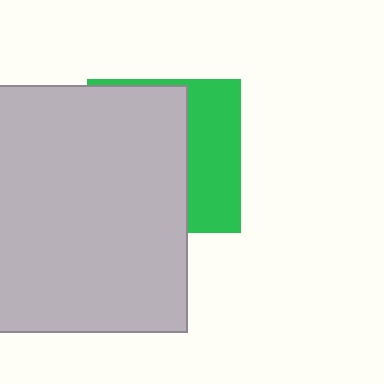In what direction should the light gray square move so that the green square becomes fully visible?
The light gray square should move left. That is the shortest direction to clear the overlap and leave the green square fully visible.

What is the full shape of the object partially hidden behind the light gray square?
The partially hidden object is a green square.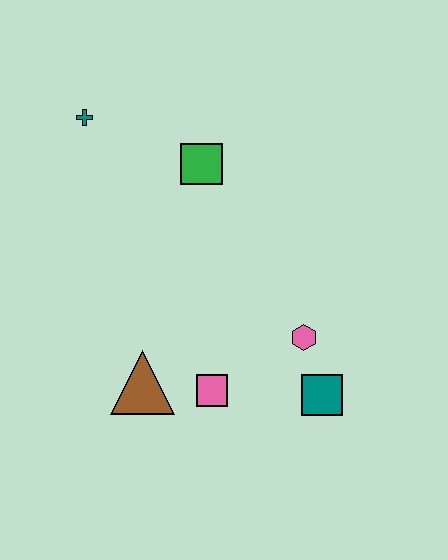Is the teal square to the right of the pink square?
Yes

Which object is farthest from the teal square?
The teal cross is farthest from the teal square.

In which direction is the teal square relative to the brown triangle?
The teal square is to the right of the brown triangle.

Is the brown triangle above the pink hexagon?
No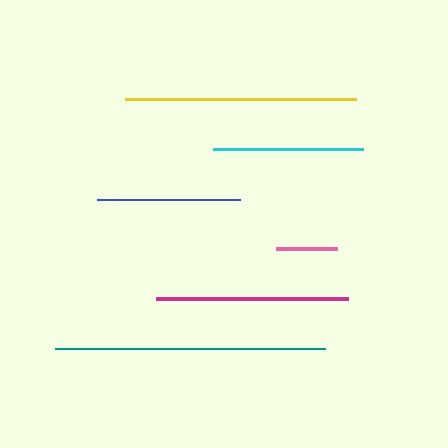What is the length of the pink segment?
The pink segment is approximately 61 pixels long.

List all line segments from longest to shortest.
From longest to shortest: teal, yellow, magenta, cyan, blue, pink.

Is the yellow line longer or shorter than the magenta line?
The yellow line is longer than the magenta line.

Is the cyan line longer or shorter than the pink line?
The cyan line is longer than the pink line.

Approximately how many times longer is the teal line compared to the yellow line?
The teal line is approximately 1.2 times the length of the yellow line.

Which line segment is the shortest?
The pink line is the shortest at approximately 61 pixels.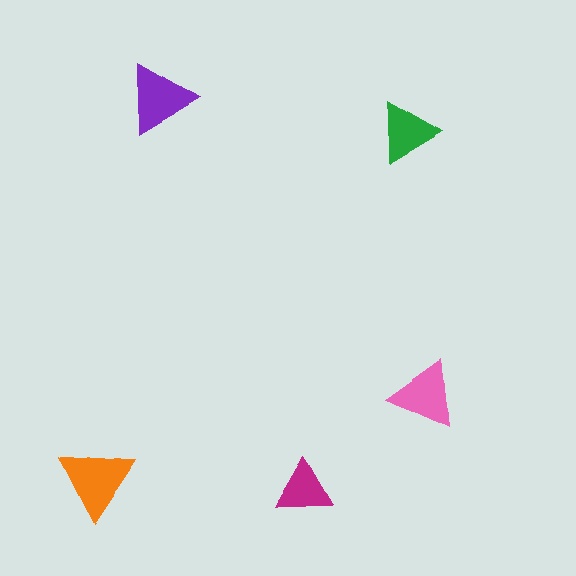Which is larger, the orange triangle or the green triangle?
The orange one.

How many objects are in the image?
There are 5 objects in the image.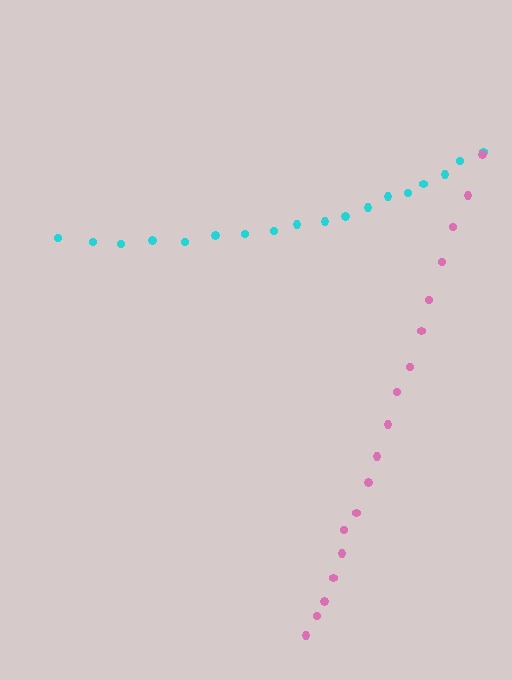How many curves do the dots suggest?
There are 2 distinct paths.